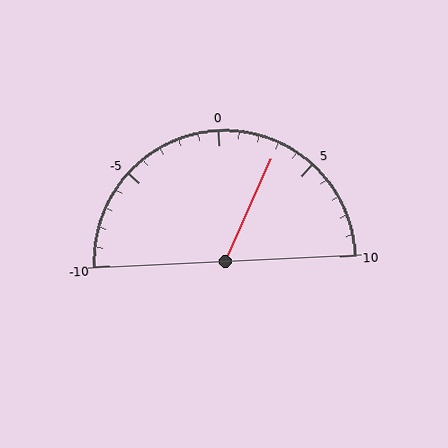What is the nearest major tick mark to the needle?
The nearest major tick mark is 5.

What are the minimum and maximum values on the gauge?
The gauge ranges from -10 to 10.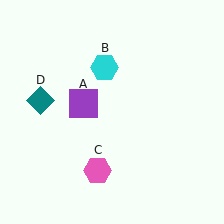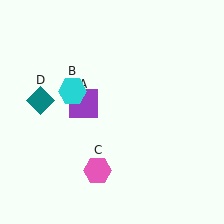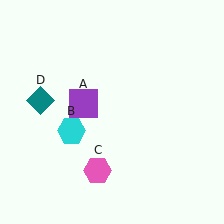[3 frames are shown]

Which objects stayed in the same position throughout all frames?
Purple square (object A) and pink hexagon (object C) and teal diamond (object D) remained stationary.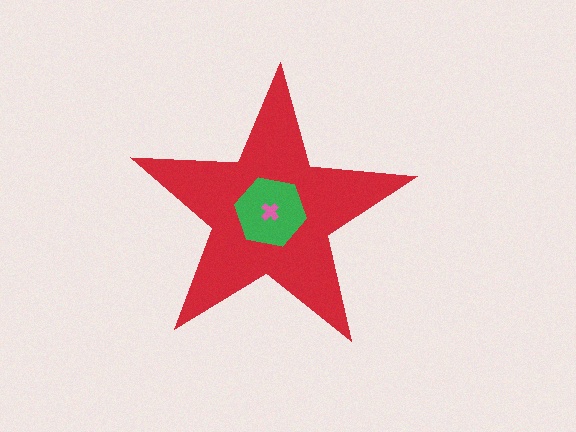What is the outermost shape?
The red star.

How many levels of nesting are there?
3.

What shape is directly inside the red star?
The green hexagon.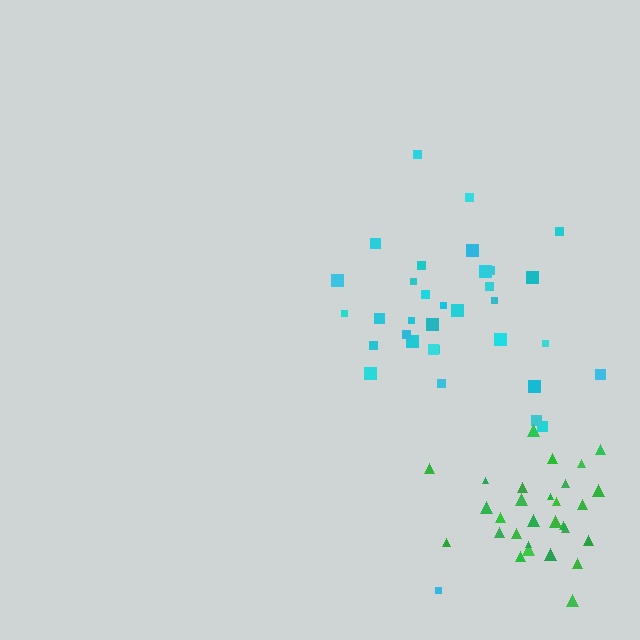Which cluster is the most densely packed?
Green.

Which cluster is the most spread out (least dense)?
Cyan.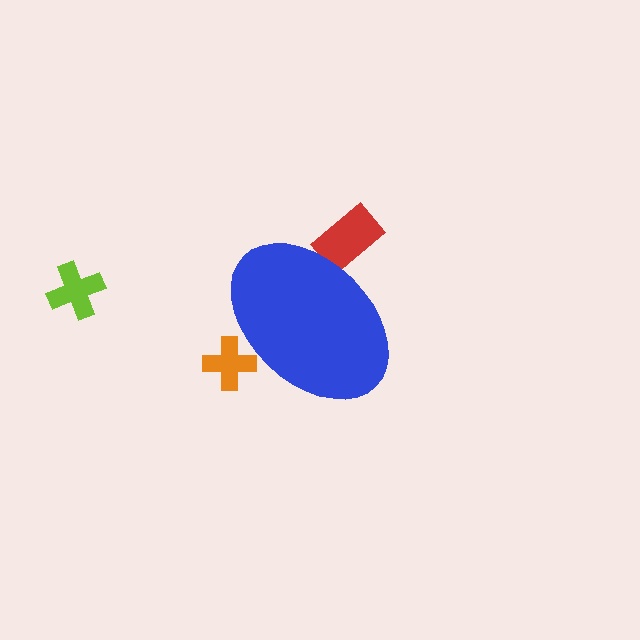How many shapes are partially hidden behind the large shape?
2 shapes are partially hidden.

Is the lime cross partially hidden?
No, the lime cross is fully visible.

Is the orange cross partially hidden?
Yes, the orange cross is partially hidden behind the blue ellipse.